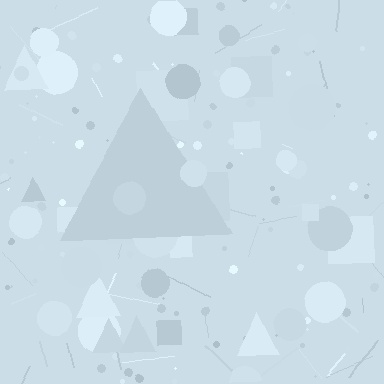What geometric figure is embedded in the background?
A triangle is embedded in the background.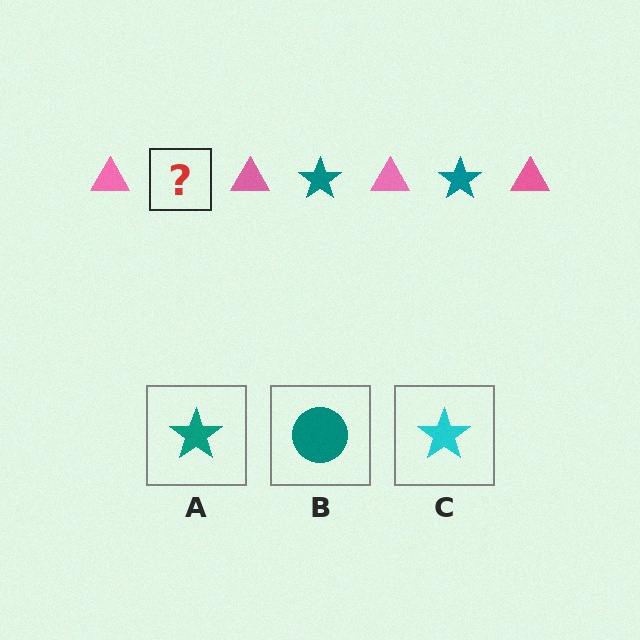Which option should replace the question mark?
Option A.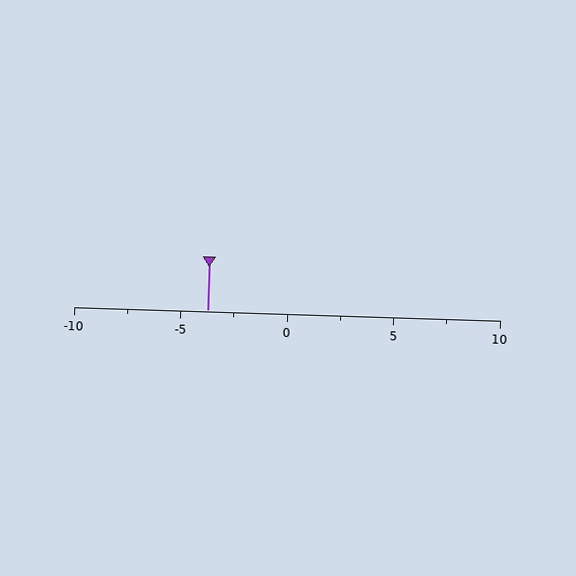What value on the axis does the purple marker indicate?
The marker indicates approximately -3.8.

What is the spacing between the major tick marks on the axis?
The major ticks are spaced 5 apart.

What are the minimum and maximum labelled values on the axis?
The axis runs from -10 to 10.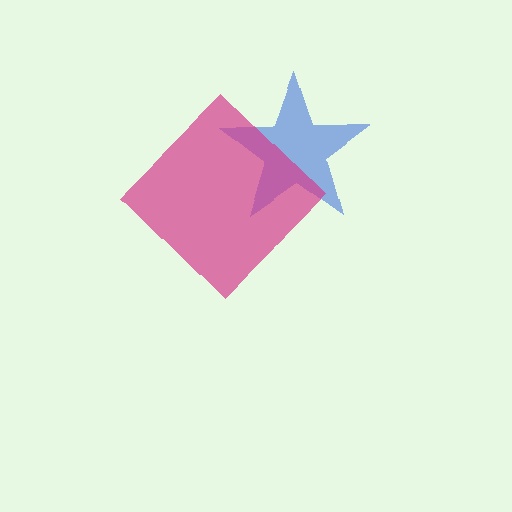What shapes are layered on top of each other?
The layered shapes are: a blue star, a magenta diamond.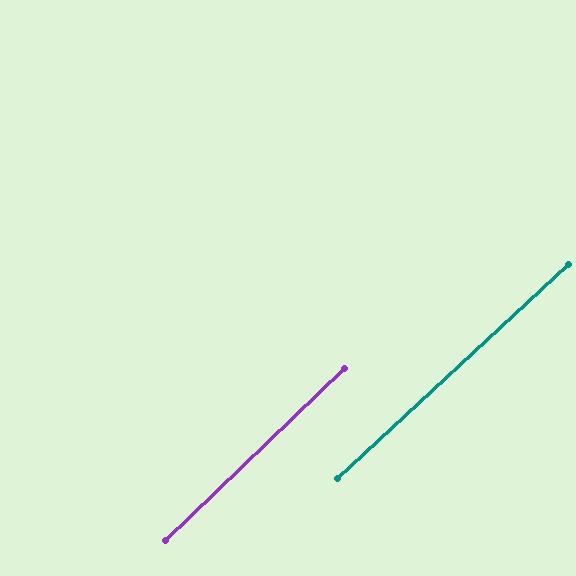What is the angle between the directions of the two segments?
Approximately 1 degree.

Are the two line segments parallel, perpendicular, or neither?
Parallel — their directions differ by only 0.9°.